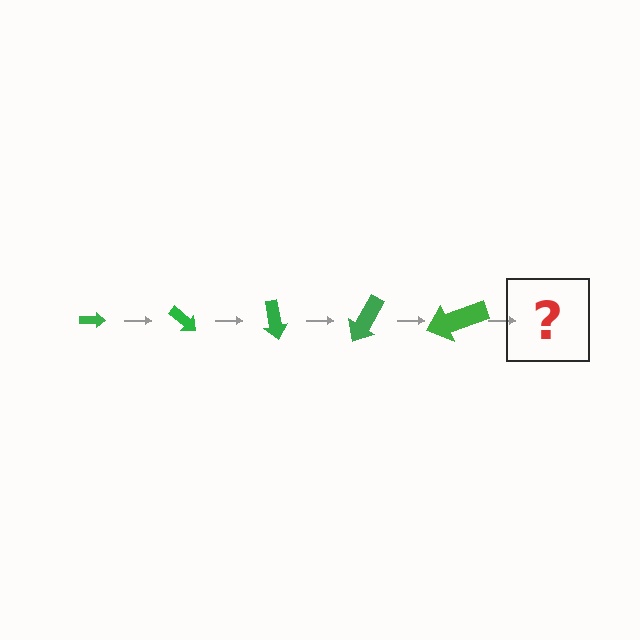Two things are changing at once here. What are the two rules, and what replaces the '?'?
The two rules are that the arrow grows larger each step and it rotates 40 degrees each step. The '?' should be an arrow, larger than the previous one and rotated 200 degrees from the start.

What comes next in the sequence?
The next element should be an arrow, larger than the previous one and rotated 200 degrees from the start.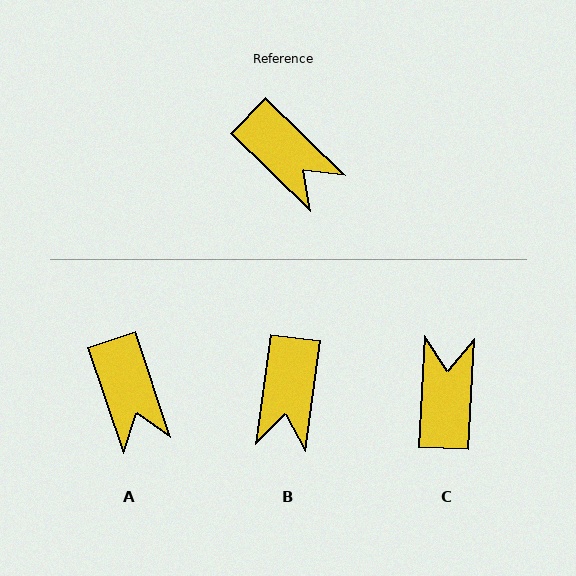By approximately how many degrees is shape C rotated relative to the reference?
Approximately 132 degrees counter-clockwise.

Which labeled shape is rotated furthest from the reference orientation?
C, about 132 degrees away.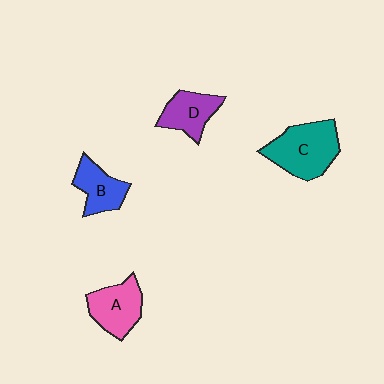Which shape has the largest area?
Shape C (teal).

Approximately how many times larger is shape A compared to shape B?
Approximately 1.2 times.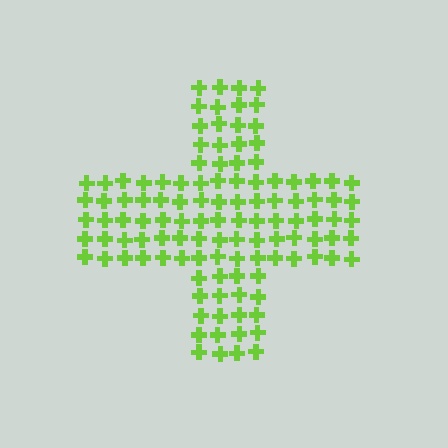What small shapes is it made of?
It is made of small crosses.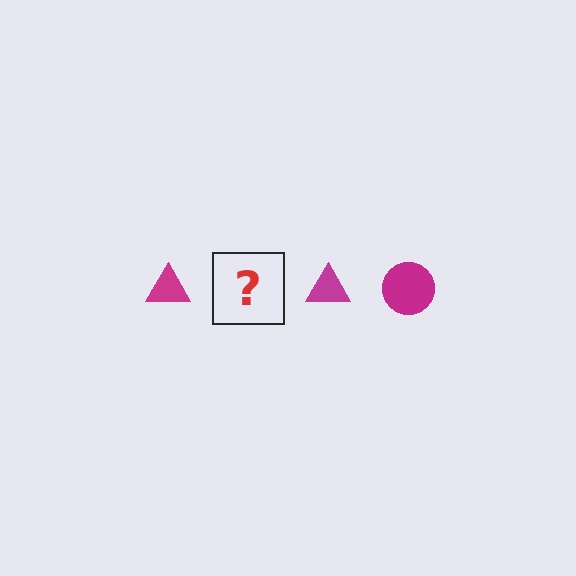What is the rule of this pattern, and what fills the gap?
The rule is that the pattern cycles through triangle, circle shapes in magenta. The gap should be filled with a magenta circle.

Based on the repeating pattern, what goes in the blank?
The blank should be a magenta circle.